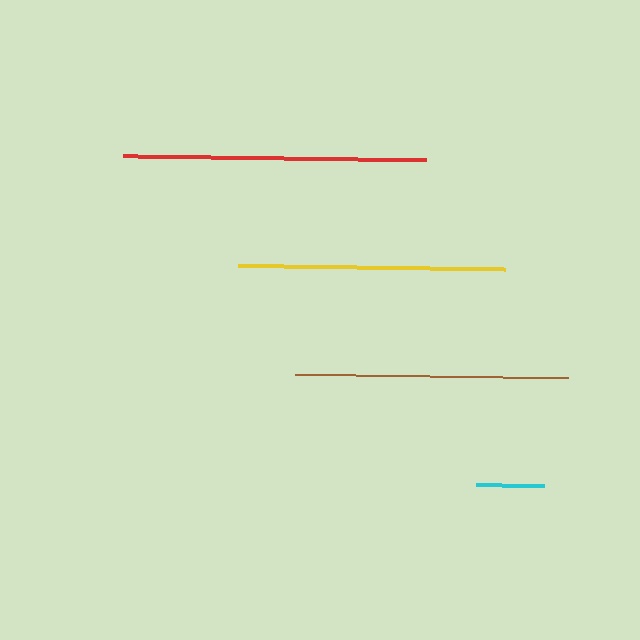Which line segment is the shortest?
The cyan line is the shortest at approximately 68 pixels.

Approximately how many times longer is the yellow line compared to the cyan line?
The yellow line is approximately 3.9 times the length of the cyan line.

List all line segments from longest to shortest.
From longest to shortest: red, brown, yellow, cyan.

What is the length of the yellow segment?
The yellow segment is approximately 267 pixels long.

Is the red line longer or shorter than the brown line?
The red line is longer than the brown line.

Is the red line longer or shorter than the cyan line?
The red line is longer than the cyan line.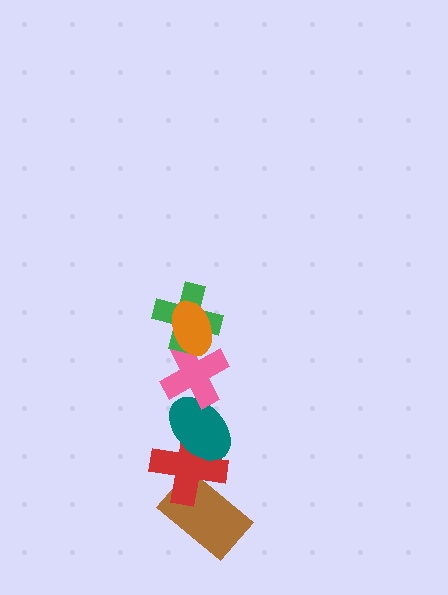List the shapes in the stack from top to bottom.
From top to bottom: the orange ellipse, the green cross, the pink cross, the teal ellipse, the red cross, the brown rectangle.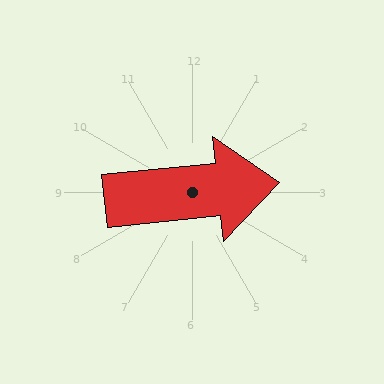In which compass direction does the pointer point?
East.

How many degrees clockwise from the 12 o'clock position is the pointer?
Approximately 84 degrees.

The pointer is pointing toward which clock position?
Roughly 3 o'clock.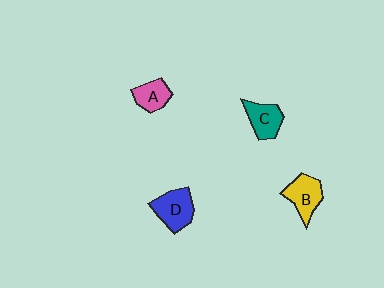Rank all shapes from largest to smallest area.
From largest to smallest: D (blue), B (yellow), C (teal), A (pink).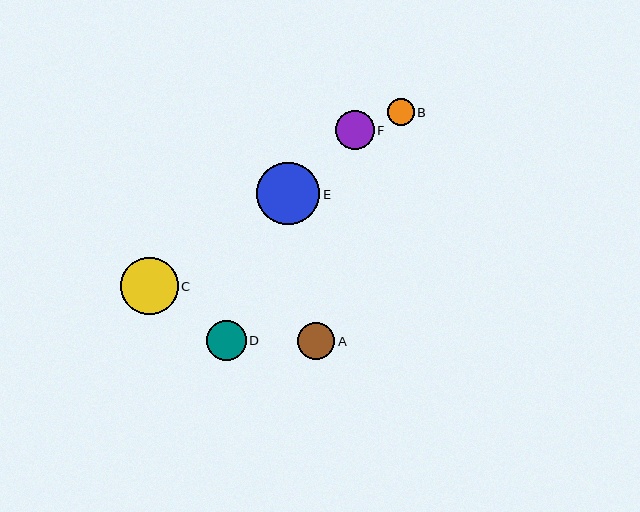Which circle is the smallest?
Circle B is the smallest with a size of approximately 27 pixels.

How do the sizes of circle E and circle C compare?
Circle E and circle C are approximately the same size.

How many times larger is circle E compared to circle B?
Circle E is approximately 2.4 times the size of circle B.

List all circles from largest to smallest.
From largest to smallest: E, C, D, F, A, B.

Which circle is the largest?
Circle E is the largest with a size of approximately 63 pixels.